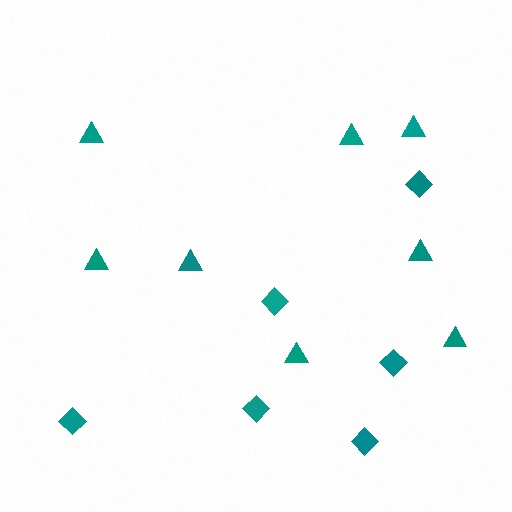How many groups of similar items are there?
There are 2 groups: one group of triangles (8) and one group of diamonds (6).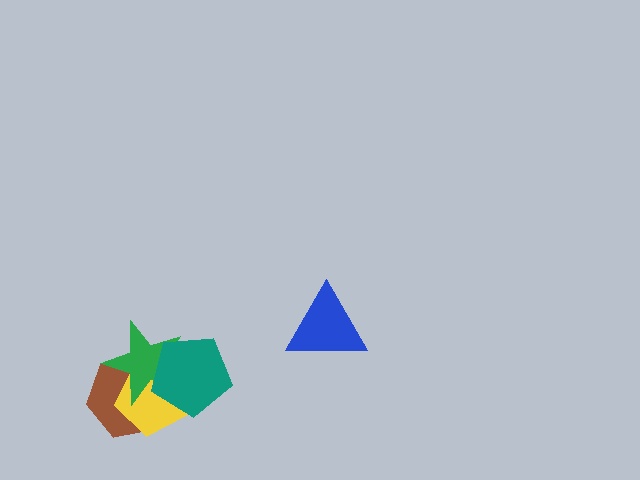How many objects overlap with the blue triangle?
0 objects overlap with the blue triangle.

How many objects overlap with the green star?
3 objects overlap with the green star.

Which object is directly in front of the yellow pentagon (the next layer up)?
The green star is directly in front of the yellow pentagon.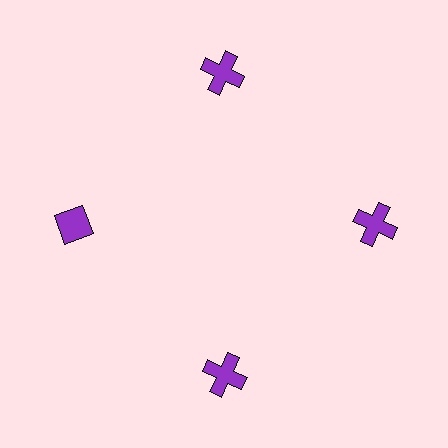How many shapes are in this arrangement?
There are 4 shapes arranged in a ring pattern.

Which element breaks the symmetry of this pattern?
The purple diamond at roughly the 9 o'clock position breaks the symmetry. All other shapes are purple crosses.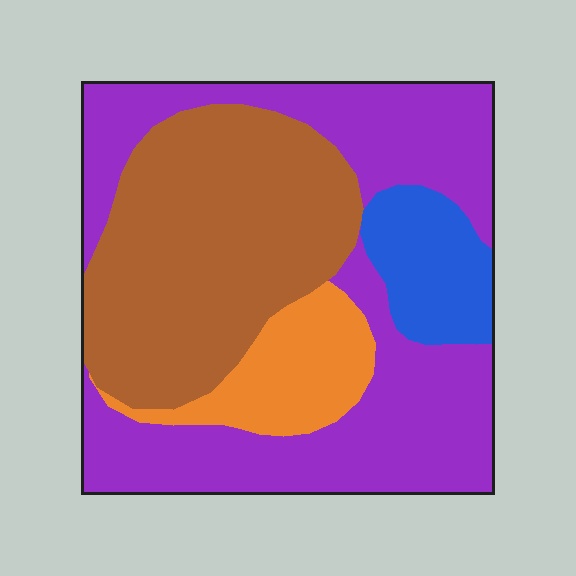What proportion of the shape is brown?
Brown takes up between a third and a half of the shape.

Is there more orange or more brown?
Brown.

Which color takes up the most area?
Purple, at roughly 45%.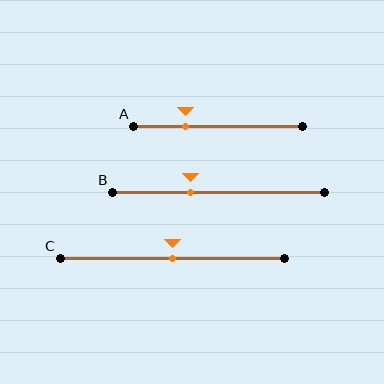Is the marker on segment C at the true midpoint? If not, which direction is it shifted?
Yes, the marker on segment C is at the true midpoint.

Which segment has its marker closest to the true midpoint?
Segment C has its marker closest to the true midpoint.